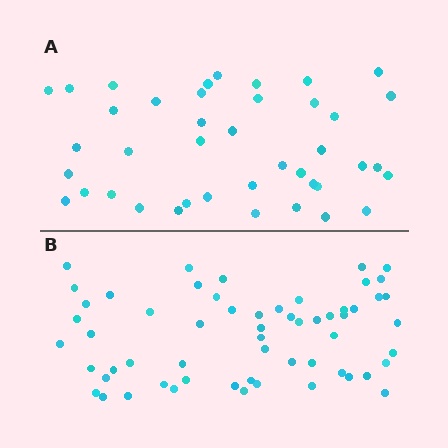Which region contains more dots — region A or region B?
Region B (the bottom region) has more dots.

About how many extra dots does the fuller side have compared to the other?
Region B has approximately 20 more dots than region A.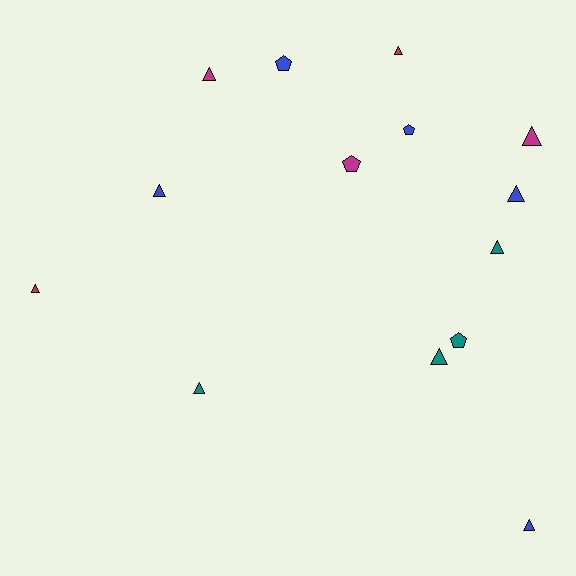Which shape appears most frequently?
Triangle, with 10 objects.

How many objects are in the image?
There are 14 objects.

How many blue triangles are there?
There are 3 blue triangles.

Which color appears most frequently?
Blue, with 5 objects.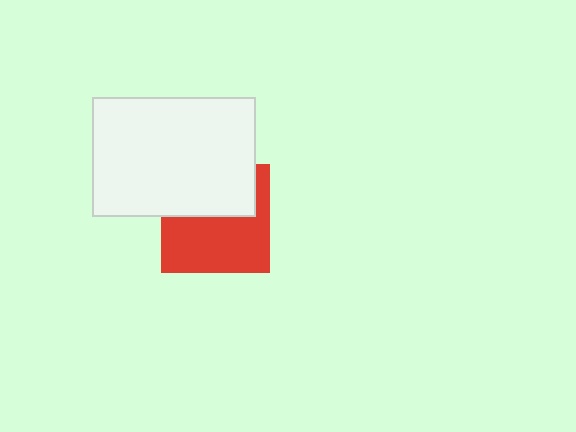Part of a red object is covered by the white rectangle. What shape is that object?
It is a square.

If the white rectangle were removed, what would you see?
You would see the complete red square.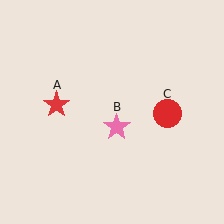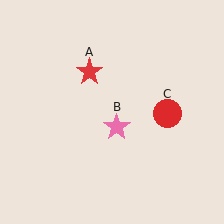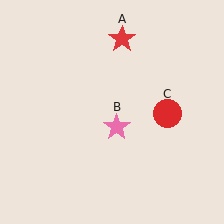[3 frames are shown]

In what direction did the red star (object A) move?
The red star (object A) moved up and to the right.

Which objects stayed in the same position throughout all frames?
Pink star (object B) and red circle (object C) remained stationary.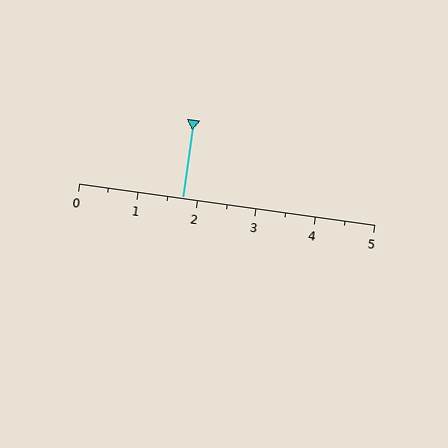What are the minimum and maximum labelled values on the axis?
The axis runs from 0 to 5.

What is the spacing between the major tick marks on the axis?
The major ticks are spaced 1 apart.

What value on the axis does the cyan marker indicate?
The marker indicates approximately 1.8.